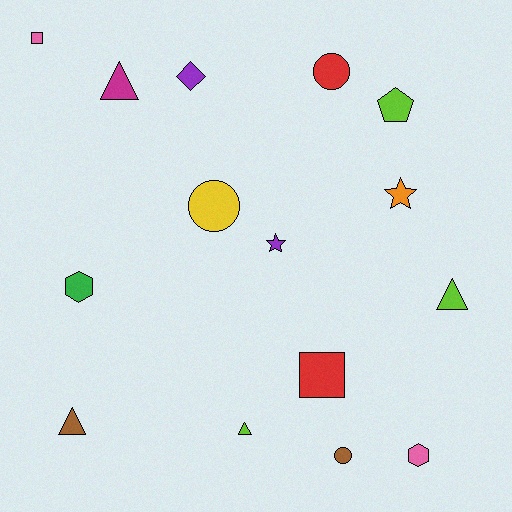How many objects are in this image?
There are 15 objects.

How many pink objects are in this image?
There are 2 pink objects.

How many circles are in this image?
There are 3 circles.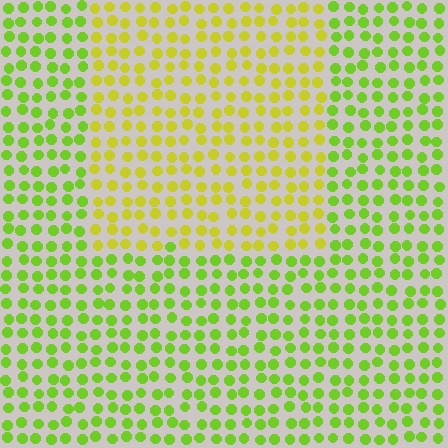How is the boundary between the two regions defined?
The boundary is defined purely by a slight shift in hue (about 31 degrees). Spacing, size, and orientation are identical on both sides.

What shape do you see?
I see a rectangle.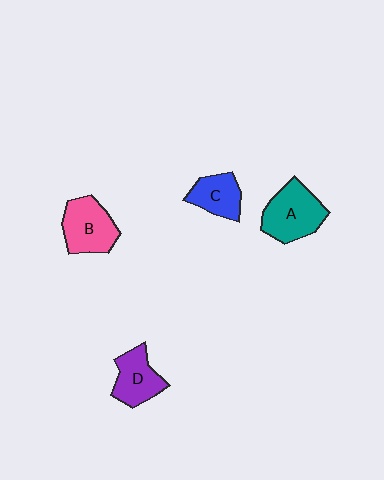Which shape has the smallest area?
Shape C (blue).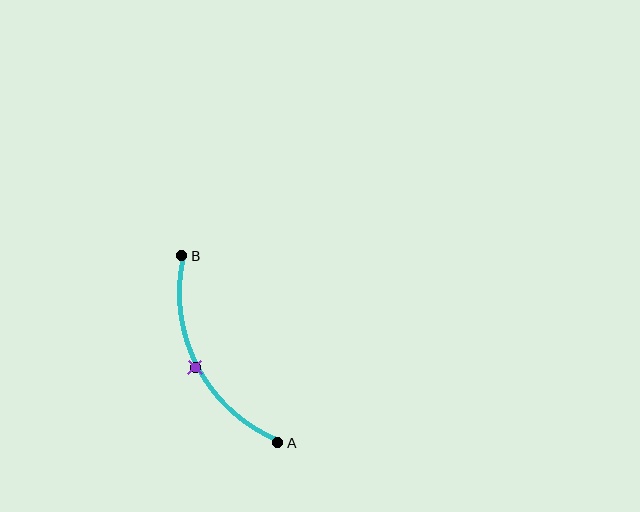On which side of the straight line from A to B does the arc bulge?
The arc bulges to the left of the straight line connecting A and B.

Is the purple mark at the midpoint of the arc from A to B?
Yes. The purple mark lies on the arc at equal arc-length from both A and B — it is the arc midpoint.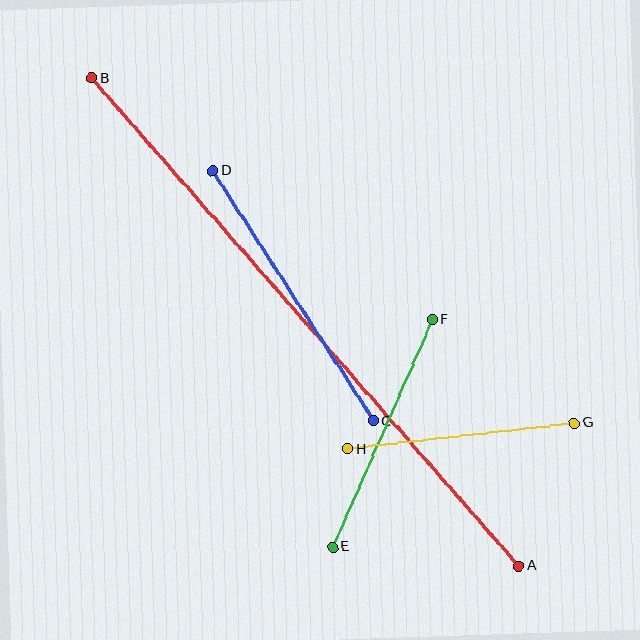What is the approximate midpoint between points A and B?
The midpoint is at approximately (305, 322) pixels.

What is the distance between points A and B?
The distance is approximately 648 pixels.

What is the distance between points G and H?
The distance is approximately 228 pixels.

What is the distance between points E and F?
The distance is approximately 248 pixels.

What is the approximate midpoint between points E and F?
The midpoint is at approximately (382, 433) pixels.